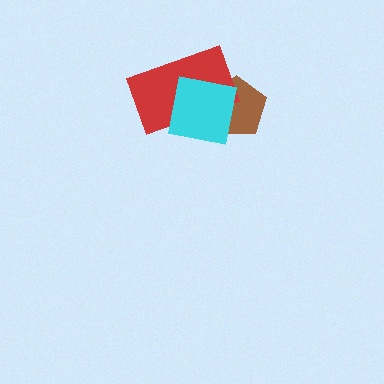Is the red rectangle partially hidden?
Yes, it is partially covered by another shape.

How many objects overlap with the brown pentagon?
2 objects overlap with the brown pentagon.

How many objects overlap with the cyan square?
2 objects overlap with the cyan square.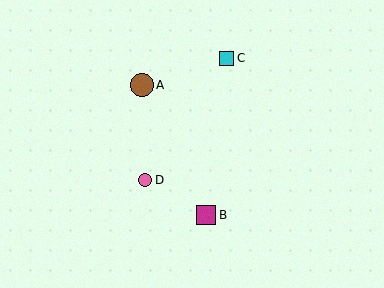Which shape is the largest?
The brown circle (labeled A) is the largest.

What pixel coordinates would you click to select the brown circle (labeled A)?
Click at (142, 85) to select the brown circle A.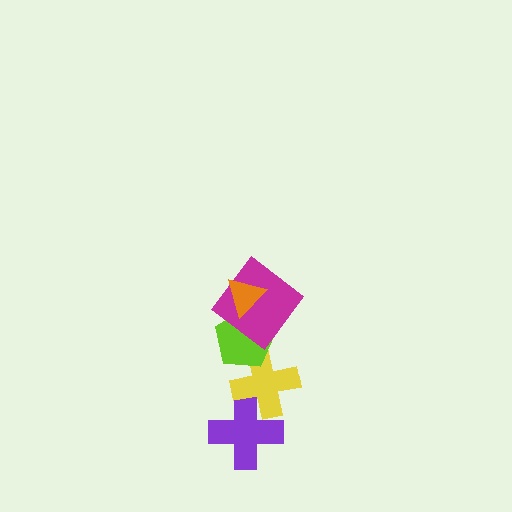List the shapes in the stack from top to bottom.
From top to bottom: the orange triangle, the magenta diamond, the lime pentagon, the yellow cross, the purple cross.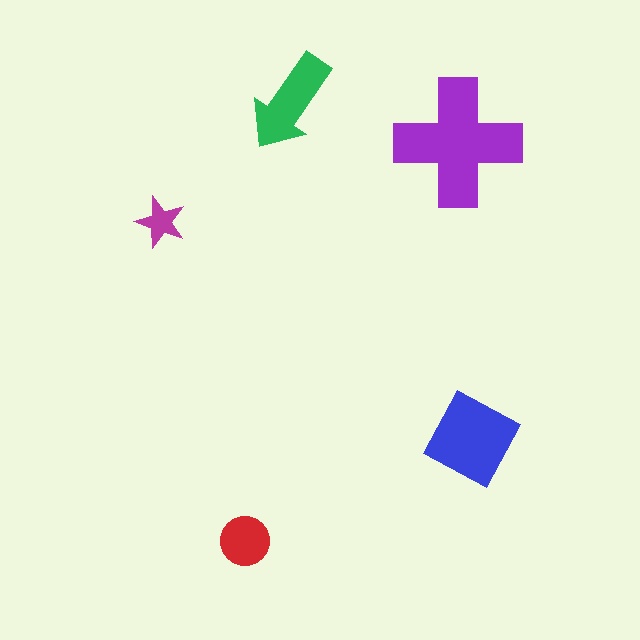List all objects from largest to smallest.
The purple cross, the blue square, the green arrow, the red circle, the magenta star.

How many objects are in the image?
There are 5 objects in the image.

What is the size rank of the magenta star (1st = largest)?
5th.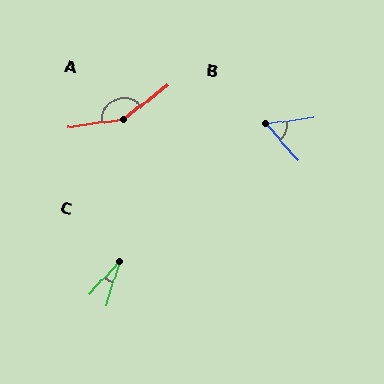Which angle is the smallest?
C, at approximately 25 degrees.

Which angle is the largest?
A, at approximately 151 degrees.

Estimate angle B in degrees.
Approximately 56 degrees.